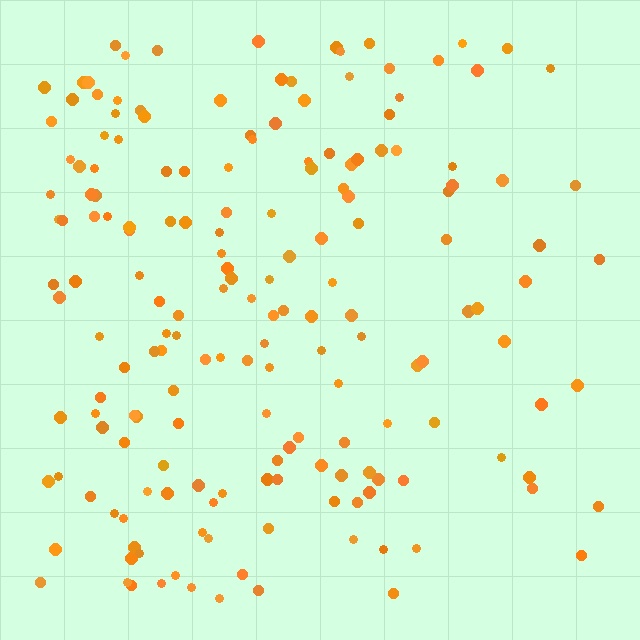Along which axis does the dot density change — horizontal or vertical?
Horizontal.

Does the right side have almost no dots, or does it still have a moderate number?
Still a moderate number, just noticeably fewer than the left.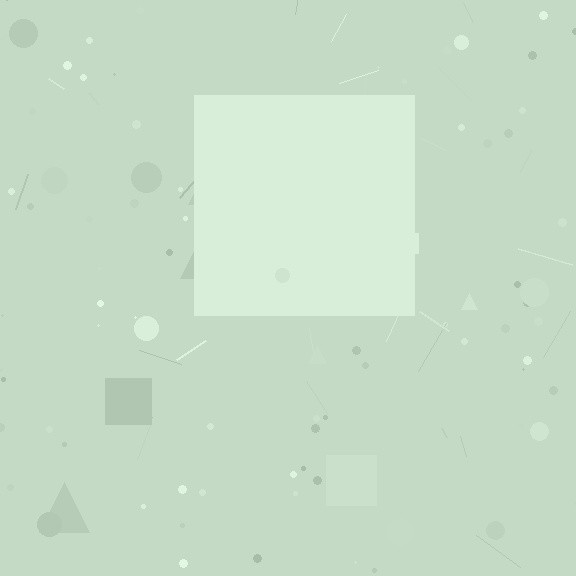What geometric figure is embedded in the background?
A square is embedded in the background.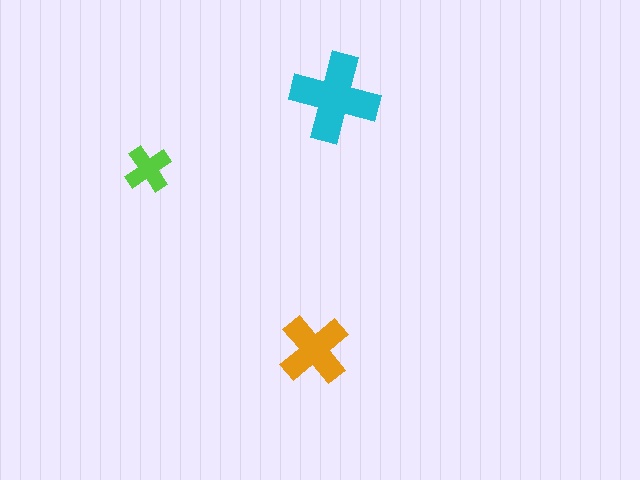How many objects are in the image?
There are 3 objects in the image.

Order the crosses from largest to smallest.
the cyan one, the orange one, the lime one.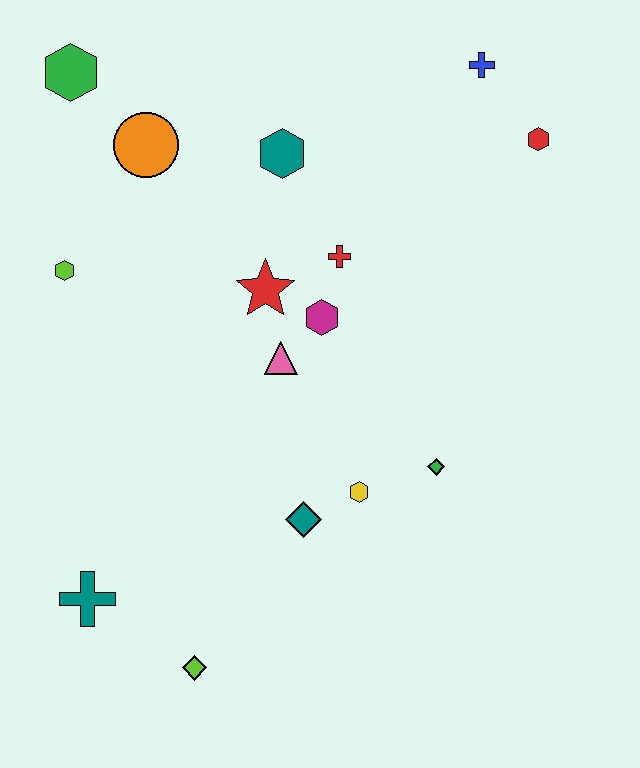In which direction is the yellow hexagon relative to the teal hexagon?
The yellow hexagon is below the teal hexagon.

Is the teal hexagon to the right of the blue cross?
No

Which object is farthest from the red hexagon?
The teal cross is farthest from the red hexagon.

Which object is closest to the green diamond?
The yellow hexagon is closest to the green diamond.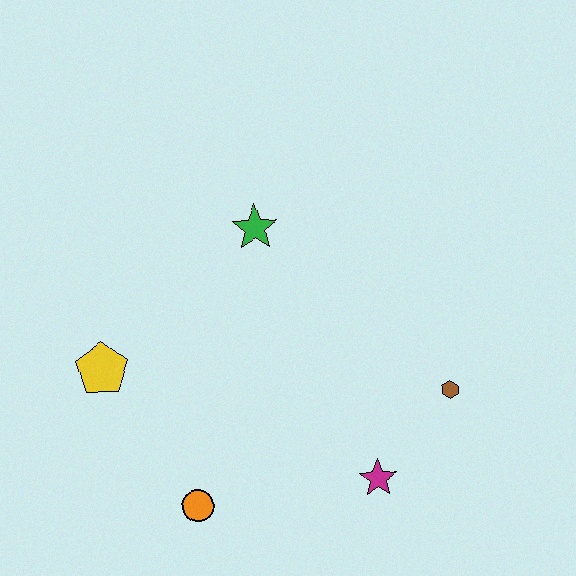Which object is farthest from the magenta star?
The yellow pentagon is farthest from the magenta star.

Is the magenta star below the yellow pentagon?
Yes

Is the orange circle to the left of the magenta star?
Yes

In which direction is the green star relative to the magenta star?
The green star is above the magenta star.